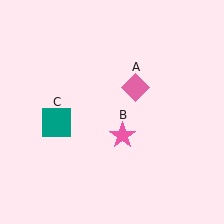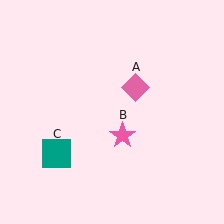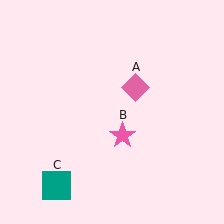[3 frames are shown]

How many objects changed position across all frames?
1 object changed position: teal square (object C).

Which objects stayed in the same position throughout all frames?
Pink diamond (object A) and pink star (object B) remained stationary.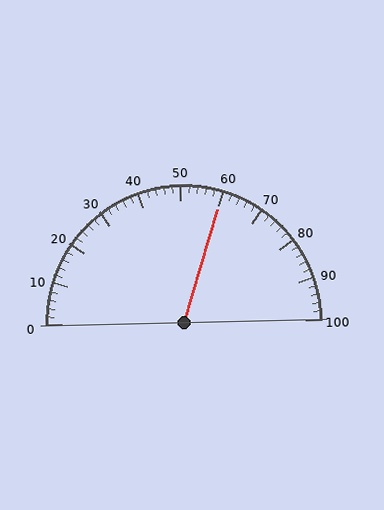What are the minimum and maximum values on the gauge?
The gauge ranges from 0 to 100.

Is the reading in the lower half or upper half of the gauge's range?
The reading is in the upper half of the range (0 to 100).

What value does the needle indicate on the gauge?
The needle indicates approximately 60.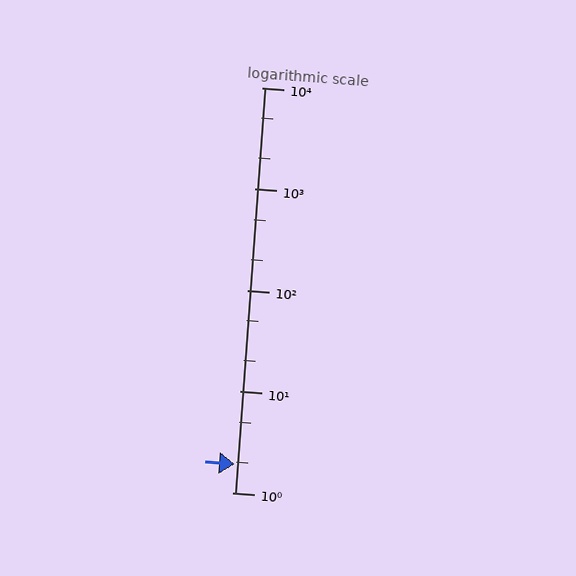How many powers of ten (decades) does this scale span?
The scale spans 4 decades, from 1 to 10000.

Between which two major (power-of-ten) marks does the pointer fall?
The pointer is between 1 and 10.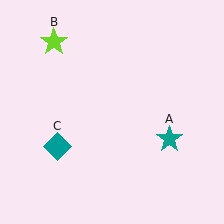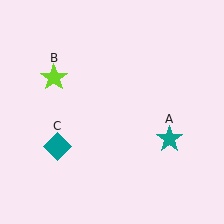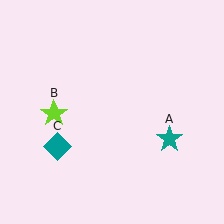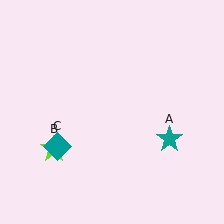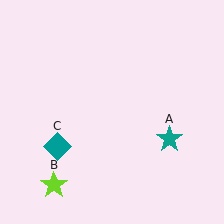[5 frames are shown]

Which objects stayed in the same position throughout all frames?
Teal star (object A) and teal diamond (object C) remained stationary.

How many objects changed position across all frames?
1 object changed position: lime star (object B).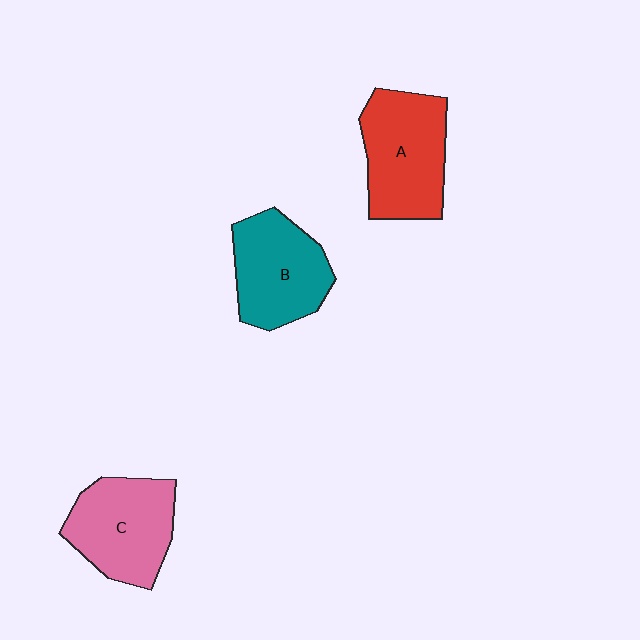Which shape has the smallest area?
Shape B (teal).